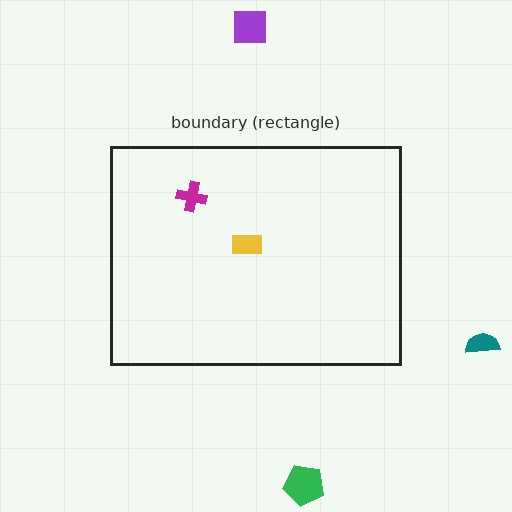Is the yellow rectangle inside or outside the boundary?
Inside.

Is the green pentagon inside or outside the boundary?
Outside.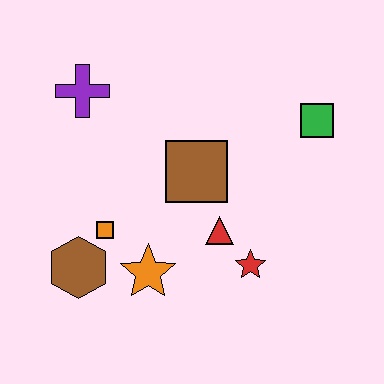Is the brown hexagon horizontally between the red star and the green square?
No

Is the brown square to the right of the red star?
No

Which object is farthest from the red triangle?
The purple cross is farthest from the red triangle.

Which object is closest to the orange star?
The orange square is closest to the orange star.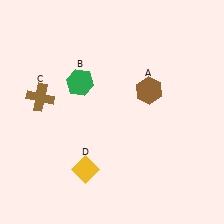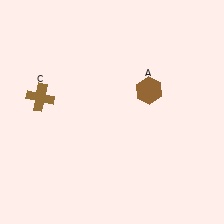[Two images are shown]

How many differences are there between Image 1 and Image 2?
There are 2 differences between the two images.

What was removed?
The yellow diamond (D), the green hexagon (B) were removed in Image 2.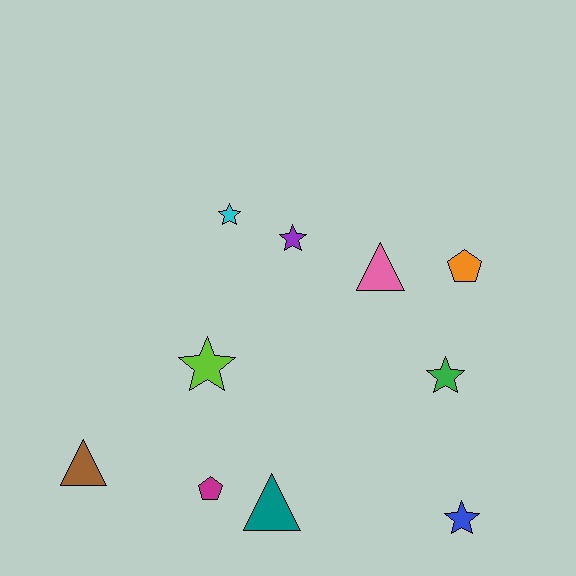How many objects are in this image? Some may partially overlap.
There are 10 objects.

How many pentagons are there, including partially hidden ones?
There are 2 pentagons.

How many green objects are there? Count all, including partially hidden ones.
There is 1 green object.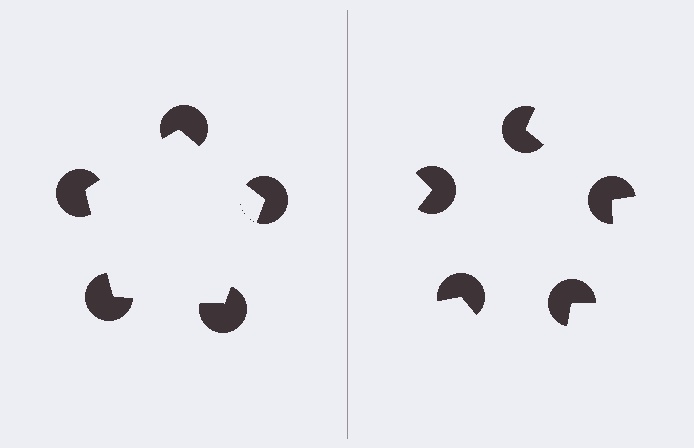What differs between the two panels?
The pac-man discs are positioned identically on both sides; only the wedge orientations differ. On the left they align to a pentagon; on the right they are misaligned.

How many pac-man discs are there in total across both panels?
10 — 5 on each side.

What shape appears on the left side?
An illusory pentagon.